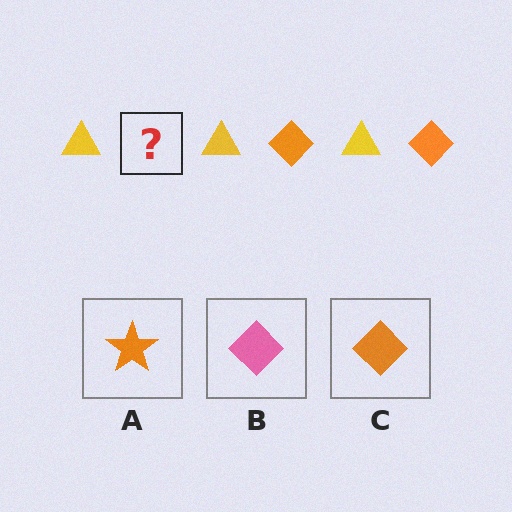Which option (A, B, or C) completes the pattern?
C.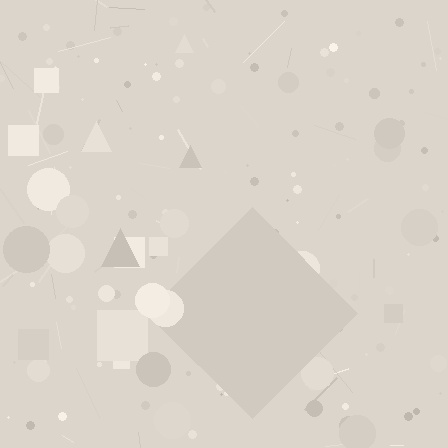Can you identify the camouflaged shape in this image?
The camouflaged shape is a diamond.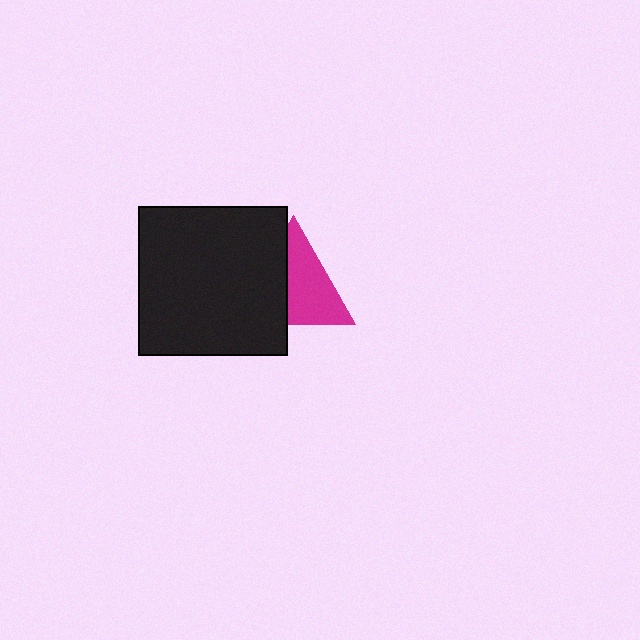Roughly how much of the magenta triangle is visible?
About half of it is visible (roughly 59%).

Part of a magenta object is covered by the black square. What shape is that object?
It is a triangle.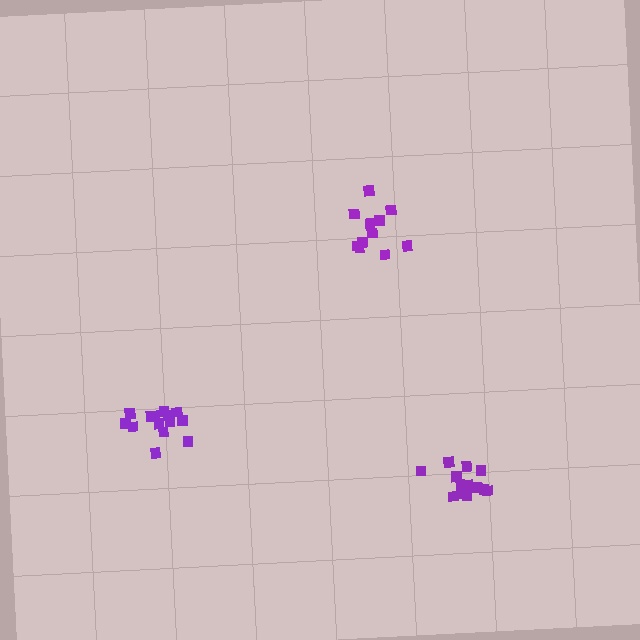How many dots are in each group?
Group 1: 13 dots, Group 2: 15 dots, Group 3: 11 dots (39 total).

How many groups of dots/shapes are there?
There are 3 groups.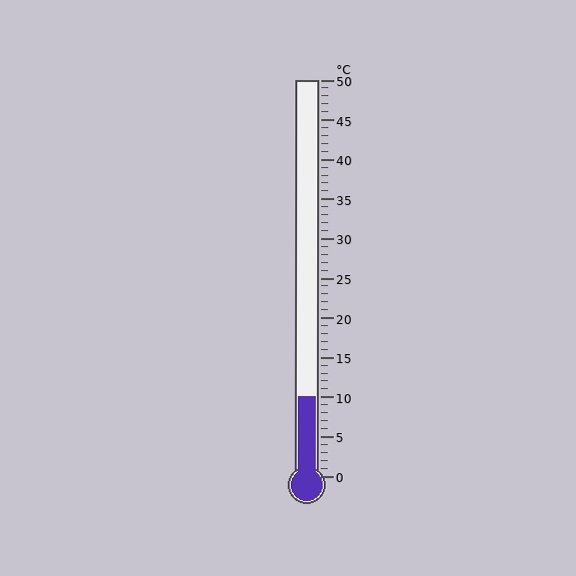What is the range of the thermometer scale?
The thermometer scale ranges from 0°C to 50°C.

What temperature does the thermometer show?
The thermometer shows approximately 10°C.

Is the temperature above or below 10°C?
The temperature is at 10°C.